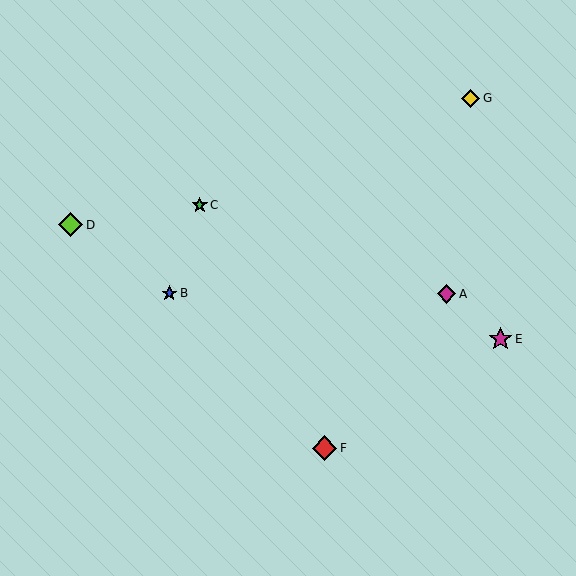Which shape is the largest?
The red diamond (labeled F) is the largest.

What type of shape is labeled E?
Shape E is a magenta star.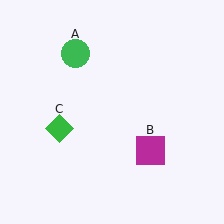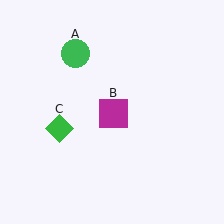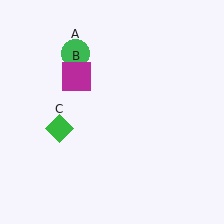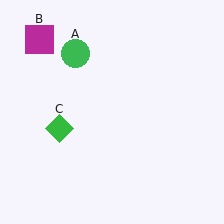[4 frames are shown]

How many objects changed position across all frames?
1 object changed position: magenta square (object B).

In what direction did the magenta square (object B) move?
The magenta square (object B) moved up and to the left.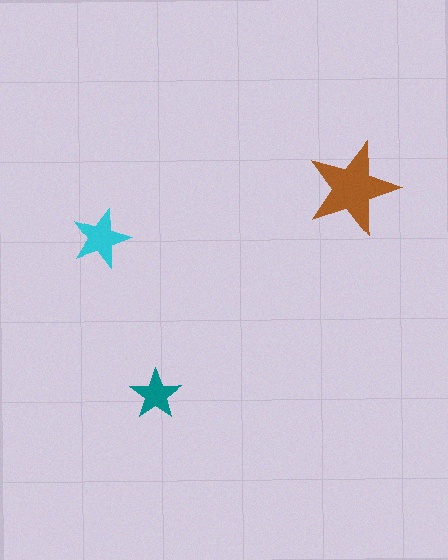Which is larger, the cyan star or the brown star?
The brown one.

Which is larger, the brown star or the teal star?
The brown one.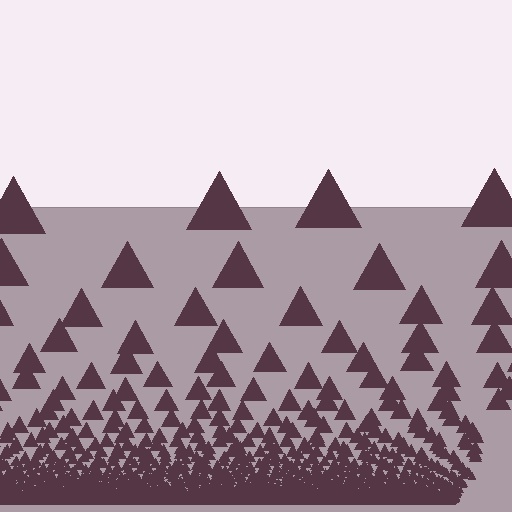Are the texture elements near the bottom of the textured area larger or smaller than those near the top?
Smaller. The gradient is inverted — elements near the bottom are smaller and denser.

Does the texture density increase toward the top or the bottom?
Density increases toward the bottom.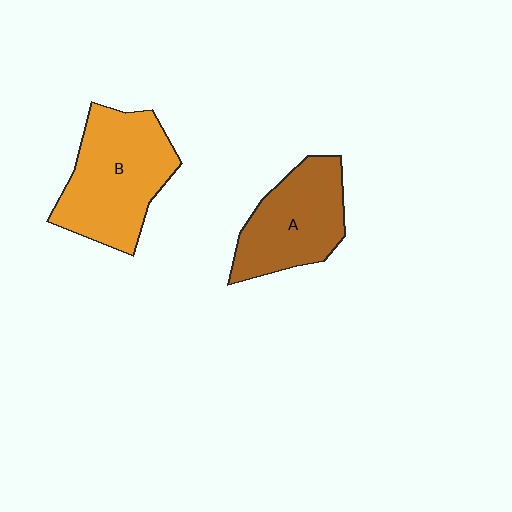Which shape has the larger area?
Shape B (orange).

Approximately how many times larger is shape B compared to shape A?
Approximately 1.3 times.